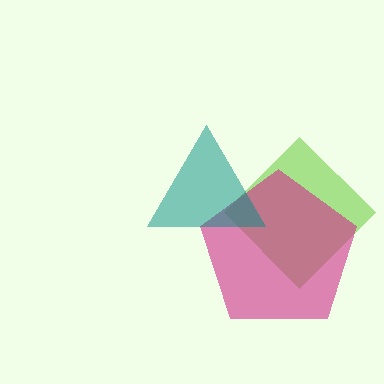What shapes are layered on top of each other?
The layered shapes are: a lime diamond, a magenta pentagon, a teal triangle.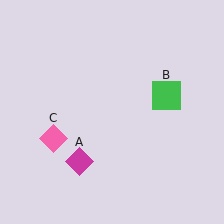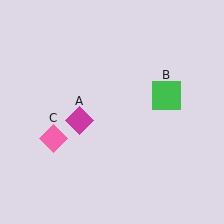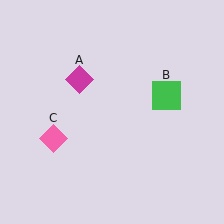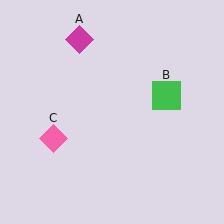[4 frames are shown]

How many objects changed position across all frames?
1 object changed position: magenta diamond (object A).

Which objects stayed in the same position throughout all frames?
Green square (object B) and pink diamond (object C) remained stationary.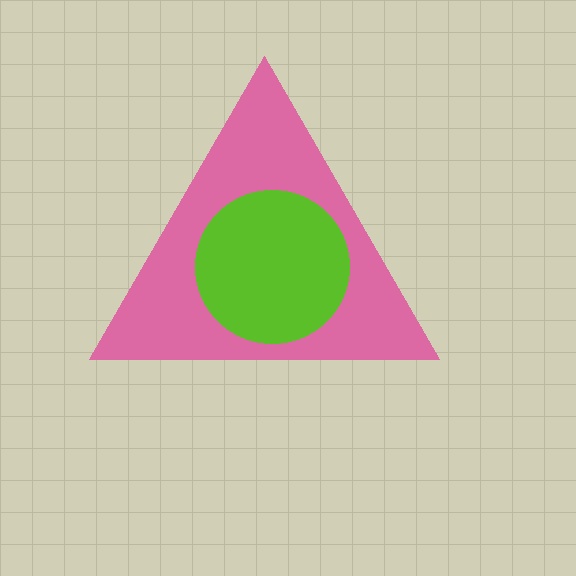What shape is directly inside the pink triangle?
The lime circle.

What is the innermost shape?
The lime circle.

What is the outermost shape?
The pink triangle.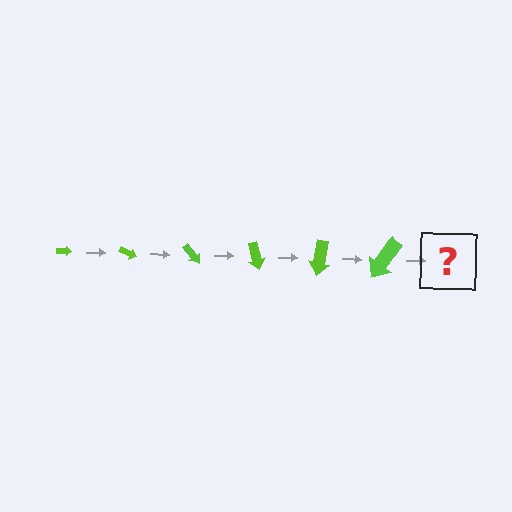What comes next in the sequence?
The next element should be an arrow, larger than the previous one and rotated 150 degrees from the start.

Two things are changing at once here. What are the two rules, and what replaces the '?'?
The two rules are that the arrow grows larger each step and it rotates 25 degrees each step. The '?' should be an arrow, larger than the previous one and rotated 150 degrees from the start.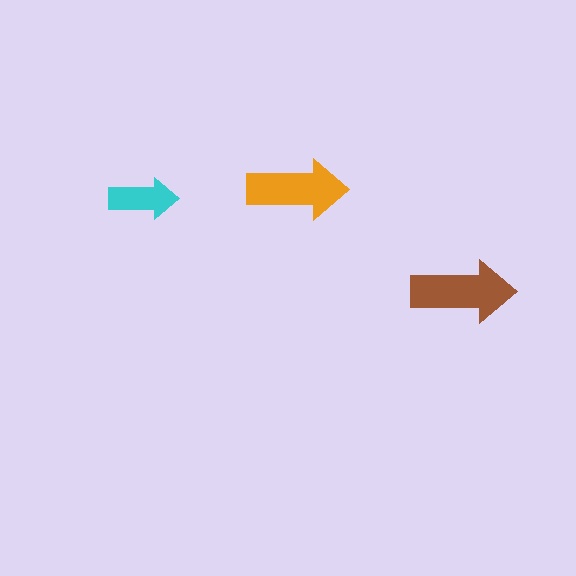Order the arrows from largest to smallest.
the brown one, the orange one, the cyan one.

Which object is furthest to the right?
The brown arrow is rightmost.